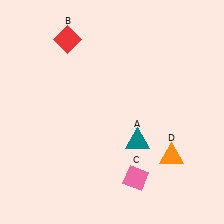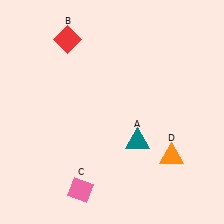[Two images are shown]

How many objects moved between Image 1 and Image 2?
1 object moved between the two images.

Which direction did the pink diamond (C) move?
The pink diamond (C) moved left.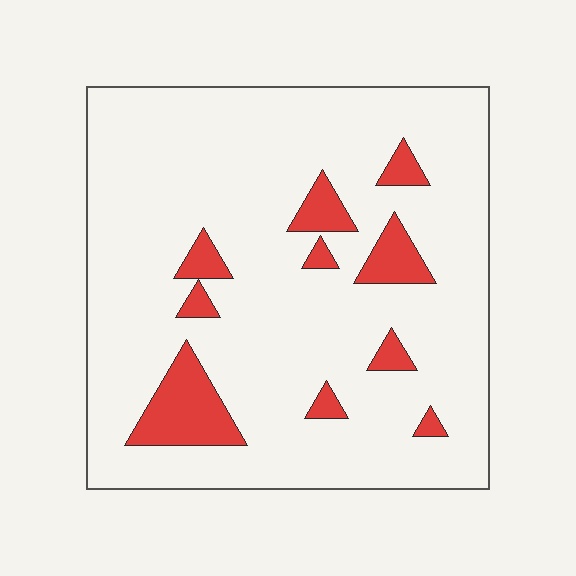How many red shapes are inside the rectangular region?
10.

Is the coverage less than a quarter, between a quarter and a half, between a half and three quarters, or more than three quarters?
Less than a quarter.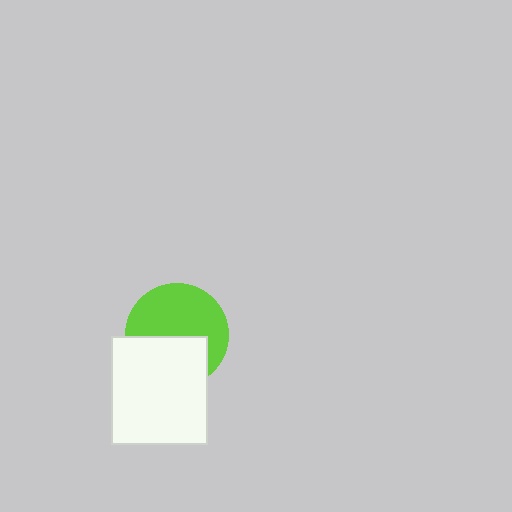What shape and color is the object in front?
The object in front is a white rectangle.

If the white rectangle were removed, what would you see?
You would see the complete lime circle.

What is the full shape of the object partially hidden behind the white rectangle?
The partially hidden object is a lime circle.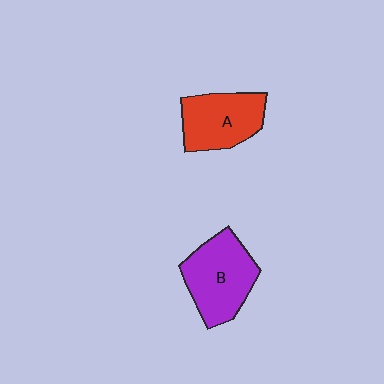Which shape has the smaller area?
Shape A (red).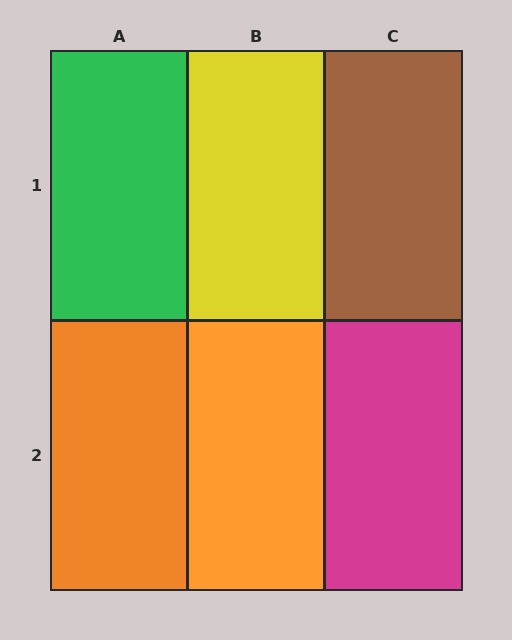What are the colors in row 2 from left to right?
Orange, orange, magenta.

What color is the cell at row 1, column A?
Green.